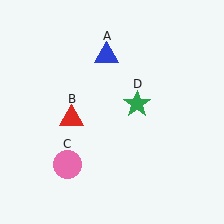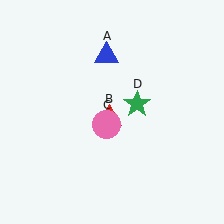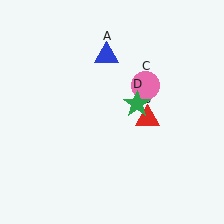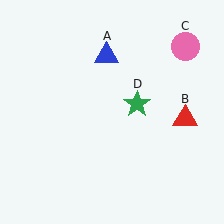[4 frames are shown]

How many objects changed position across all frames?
2 objects changed position: red triangle (object B), pink circle (object C).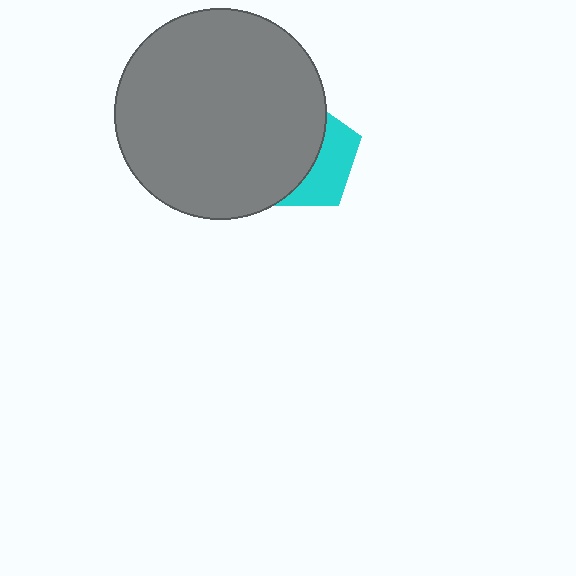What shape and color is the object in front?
The object in front is a gray circle.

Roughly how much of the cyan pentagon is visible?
A small part of it is visible (roughly 38%).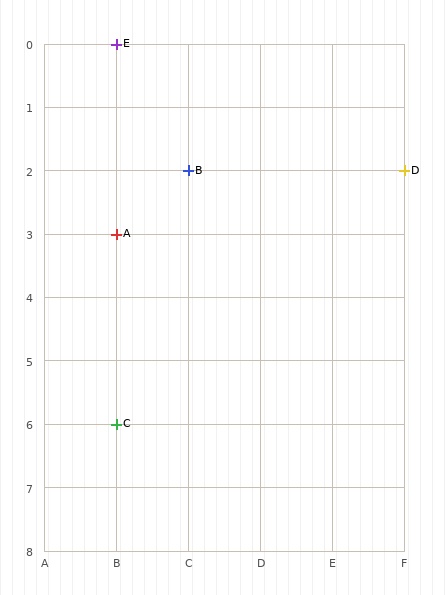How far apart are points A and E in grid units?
Points A and E are 3 rows apart.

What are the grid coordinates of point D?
Point D is at grid coordinates (F, 2).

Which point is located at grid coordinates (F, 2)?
Point D is at (F, 2).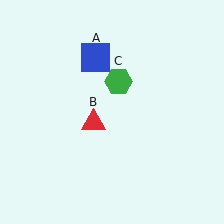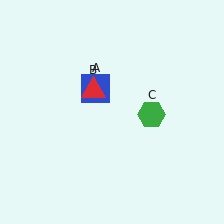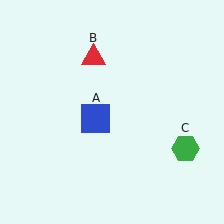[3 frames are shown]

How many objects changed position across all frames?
3 objects changed position: blue square (object A), red triangle (object B), green hexagon (object C).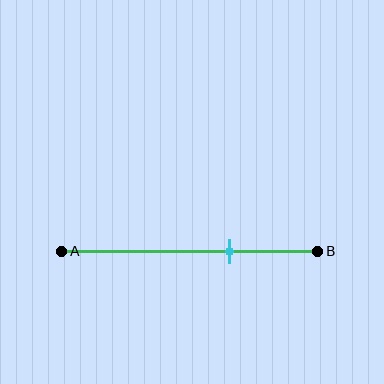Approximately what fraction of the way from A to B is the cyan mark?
The cyan mark is approximately 65% of the way from A to B.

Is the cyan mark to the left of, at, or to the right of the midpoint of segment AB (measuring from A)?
The cyan mark is to the right of the midpoint of segment AB.